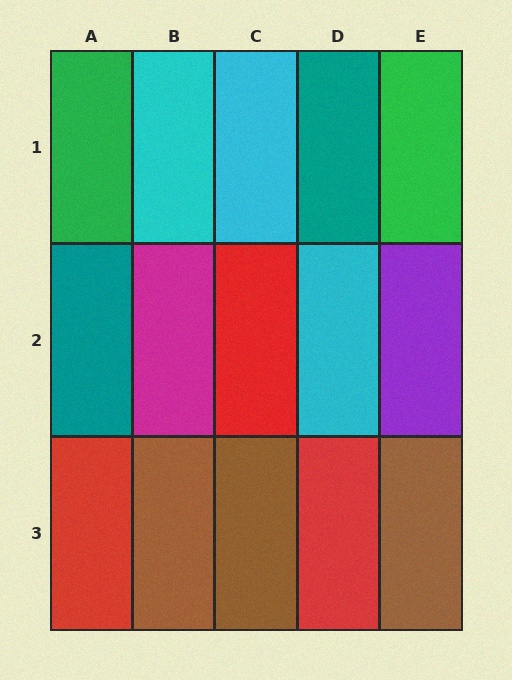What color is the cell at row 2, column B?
Magenta.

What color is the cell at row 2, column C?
Red.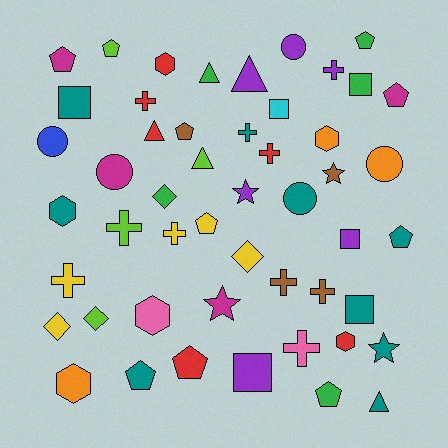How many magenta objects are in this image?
There are 4 magenta objects.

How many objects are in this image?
There are 50 objects.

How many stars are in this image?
There are 4 stars.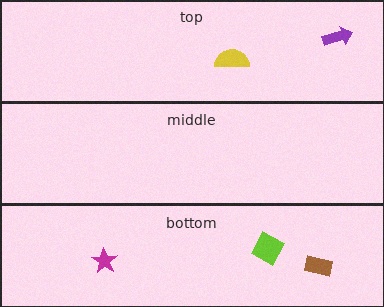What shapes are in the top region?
The yellow semicircle, the purple arrow.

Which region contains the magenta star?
The bottom region.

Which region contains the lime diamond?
The bottom region.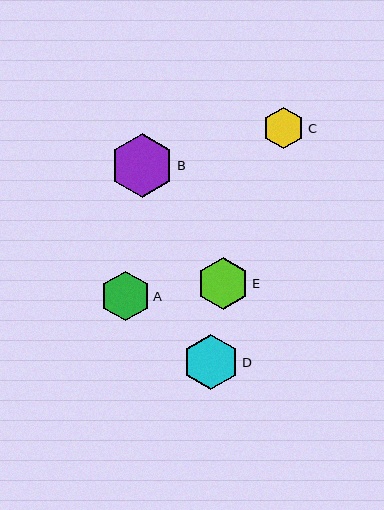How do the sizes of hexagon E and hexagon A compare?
Hexagon E and hexagon A are approximately the same size.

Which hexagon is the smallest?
Hexagon C is the smallest with a size of approximately 42 pixels.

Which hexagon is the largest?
Hexagon B is the largest with a size of approximately 64 pixels.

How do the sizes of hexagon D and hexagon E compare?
Hexagon D and hexagon E are approximately the same size.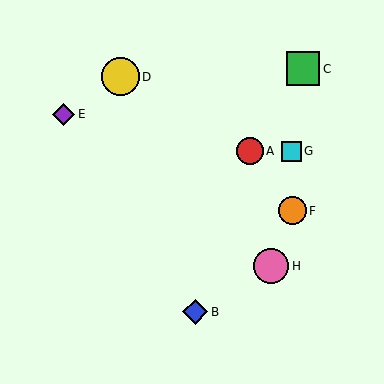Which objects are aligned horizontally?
Objects A, G are aligned horizontally.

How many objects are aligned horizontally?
2 objects (A, G) are aligned horizontally.